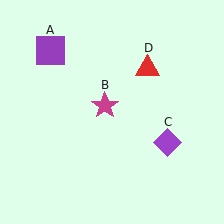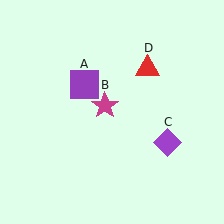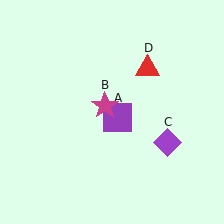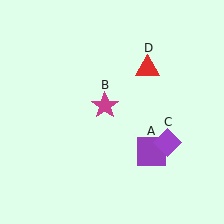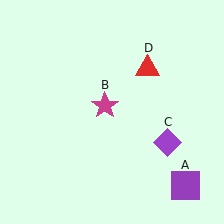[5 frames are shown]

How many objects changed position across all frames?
1 object changed position: purple square (object A).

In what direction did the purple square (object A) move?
The purple square (object A) moved down and to the right.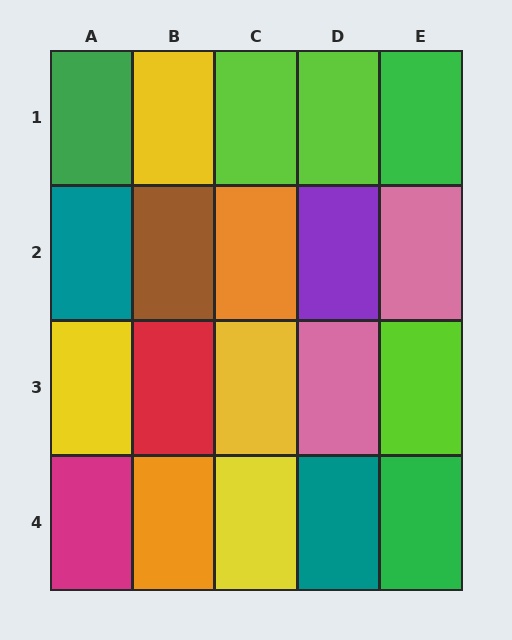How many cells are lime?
3 cells are lime.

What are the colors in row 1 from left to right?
Green, yellow, lime, lime, green.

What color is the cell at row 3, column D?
Pink.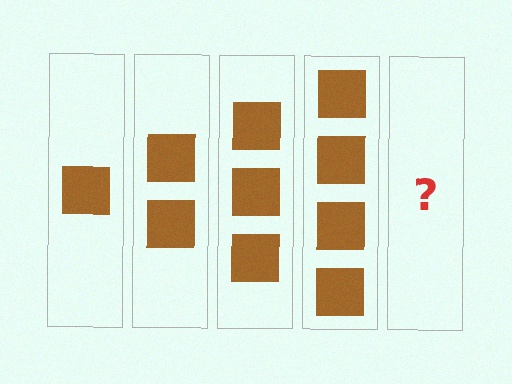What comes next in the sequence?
The next element should be 5 squares.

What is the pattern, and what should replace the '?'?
The pattern is that each step adds one more square. The '?' should be 5 squares.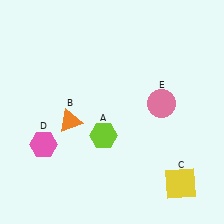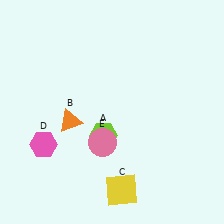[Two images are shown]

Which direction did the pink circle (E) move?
The pink circle (E) moved left.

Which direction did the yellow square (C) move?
The yellow square (C) moved left.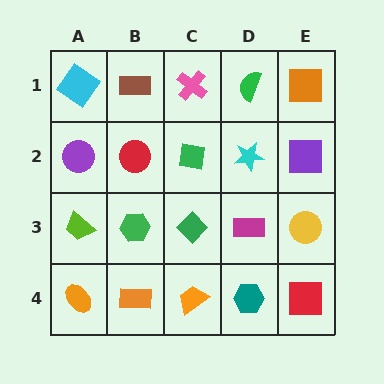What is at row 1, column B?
A brown rectangle.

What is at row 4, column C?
An orange trapezoid.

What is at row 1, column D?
A green semicircle.